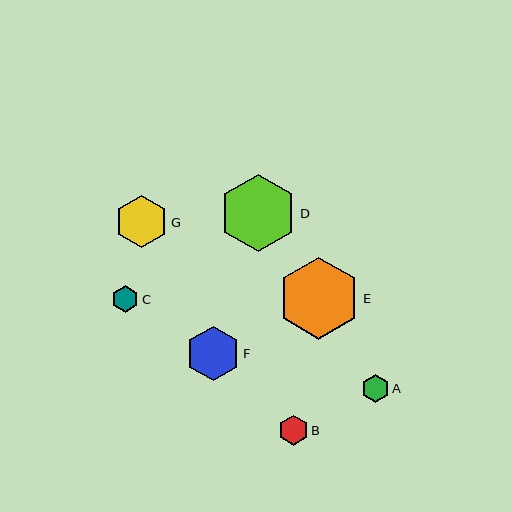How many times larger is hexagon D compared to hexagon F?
Hexagon D is approximately 1.4 times the size of hexagon F.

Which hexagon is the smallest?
Hexagon C is the smallest with a size of approximately 27 pixels.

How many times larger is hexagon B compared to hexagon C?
Hexagon B is approximately 1.1 times the size of hexagon C.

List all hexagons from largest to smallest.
From largest to smallest: E, D, F, G, B, A, C.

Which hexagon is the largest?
Hexagon E is the largest with a size of approximately 82 pixels.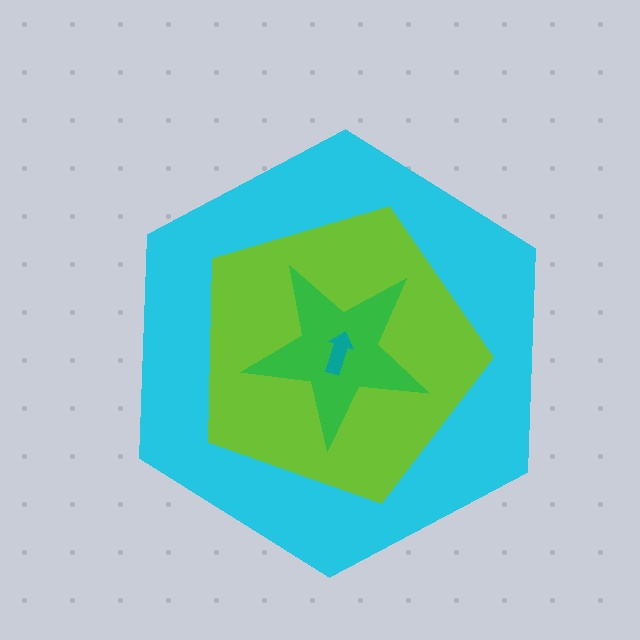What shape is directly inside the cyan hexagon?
The lime pentagon.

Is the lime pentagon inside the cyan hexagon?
Yes.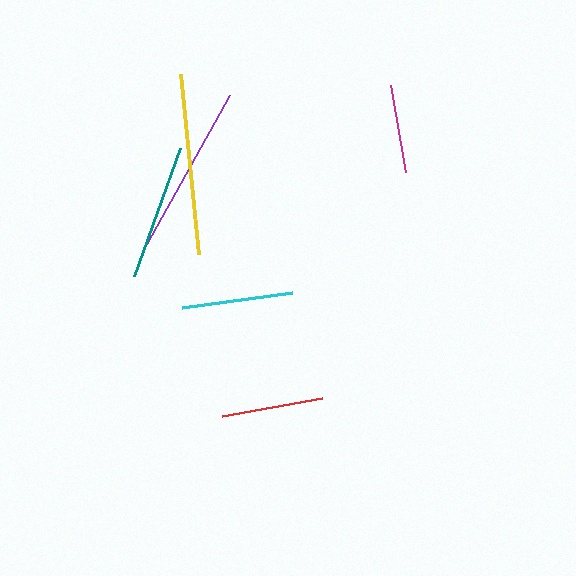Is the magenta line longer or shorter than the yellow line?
The yellow line is longer than the magenta line.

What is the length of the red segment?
The red segment is approximately 102 pixels long.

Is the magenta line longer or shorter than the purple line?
The purple line is longer than the magenta line.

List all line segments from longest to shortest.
From longest to shortest: yellow, purple, teal, cyan, red, magenta.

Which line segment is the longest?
The yellow line is the longest at approximately 181 pixels.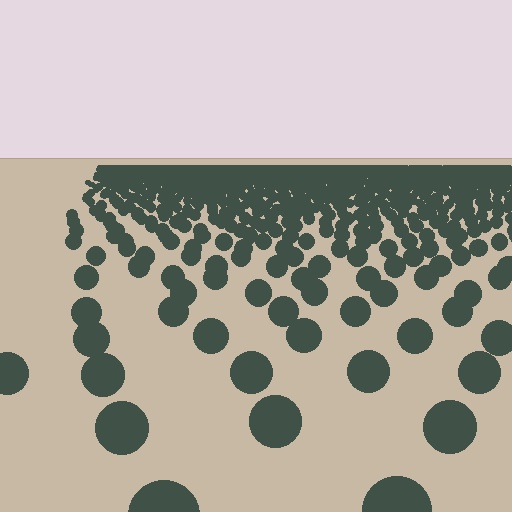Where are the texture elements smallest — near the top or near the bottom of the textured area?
Near the top.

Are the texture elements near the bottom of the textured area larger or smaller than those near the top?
Larger. Near the bottom, elements are closer to the viewer and appear at a bigger on-screen size.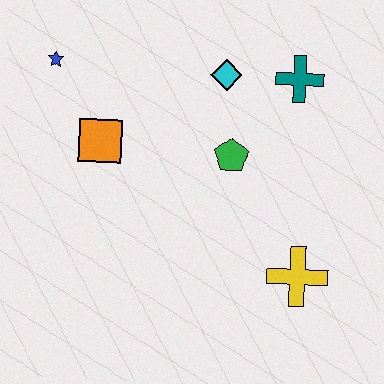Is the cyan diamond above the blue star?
No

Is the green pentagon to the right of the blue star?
Yes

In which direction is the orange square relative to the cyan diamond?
The orange square is to the left of the cyan diamond.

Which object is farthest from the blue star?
The yellow cross is farthest from the blue star.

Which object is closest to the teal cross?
The cyan diamond is closest to the teal cross.